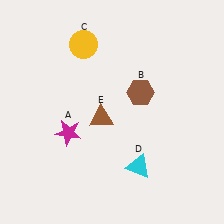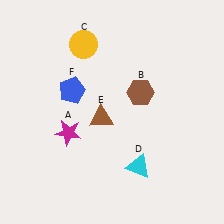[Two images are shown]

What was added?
A blue pentagon (F) was added in Image 2.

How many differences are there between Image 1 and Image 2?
There is 1 difference between the two images.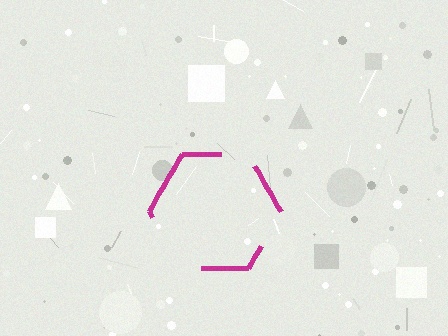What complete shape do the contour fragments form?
The contour fragments form a hexagon.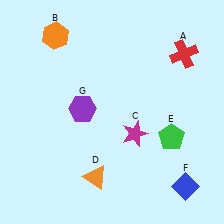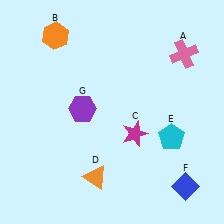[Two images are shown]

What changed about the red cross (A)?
In Image 1, A is red. In Image 2, it changed to pink.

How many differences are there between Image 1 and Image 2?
There are 2 differences between the two images.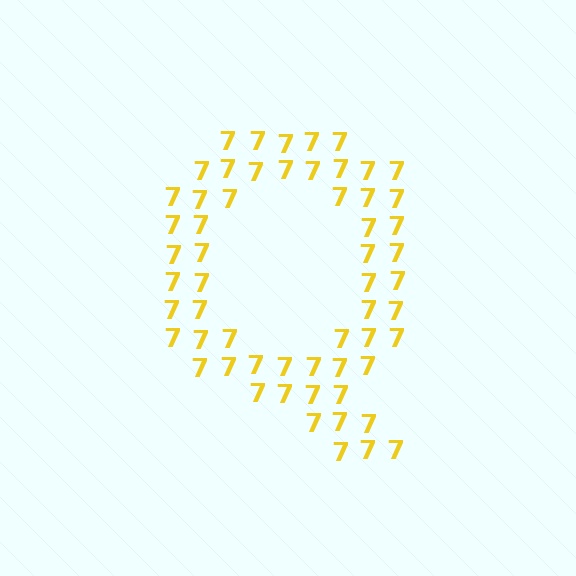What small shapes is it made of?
It is made of small digit 7's.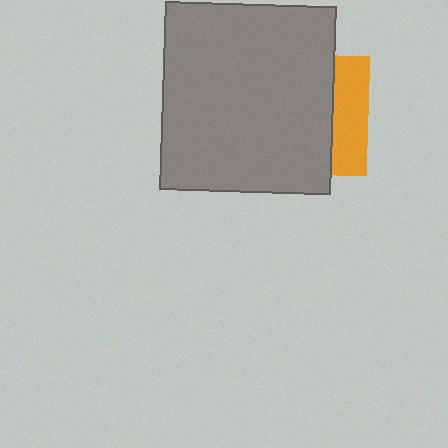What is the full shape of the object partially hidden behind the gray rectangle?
The partially hidden object is an orange square.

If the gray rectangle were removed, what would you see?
You would see the complete orange square.